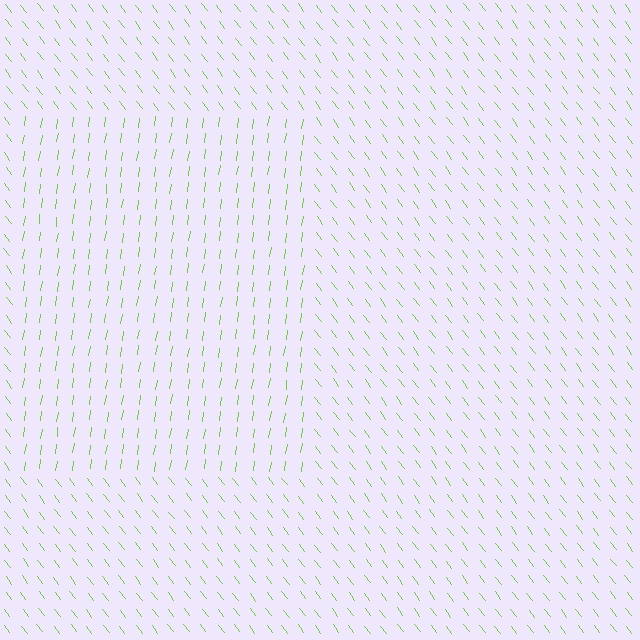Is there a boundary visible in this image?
Yes, there is a texture boundary formed by a change in line orientation.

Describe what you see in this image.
The image is filled with small lime line segments. A rectangle region in the image has lines oriented differently from the surrounding lines, creating a visible texture boundary.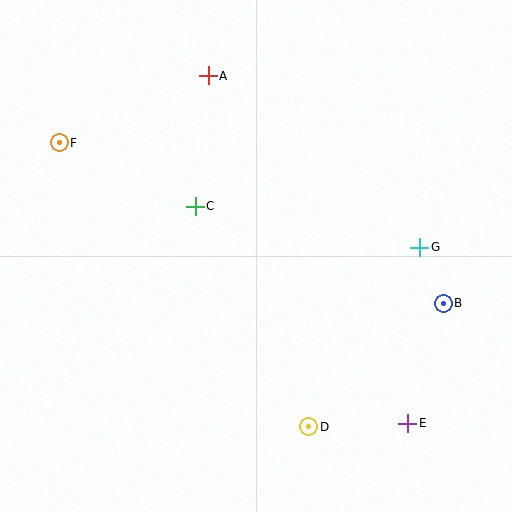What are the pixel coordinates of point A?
Point A is at (208, 76).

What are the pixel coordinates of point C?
Point C is at (195, 206).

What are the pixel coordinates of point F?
Point F is at (59, 143).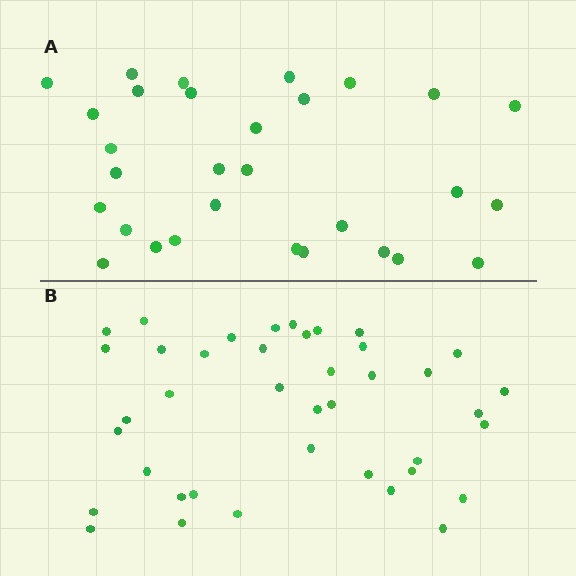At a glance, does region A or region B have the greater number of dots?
Region B (the bottom region) has more dots.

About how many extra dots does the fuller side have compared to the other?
Region B has roughly 10 or so more dots than region A.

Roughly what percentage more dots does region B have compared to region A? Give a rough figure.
About 35% more.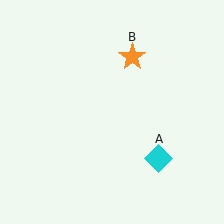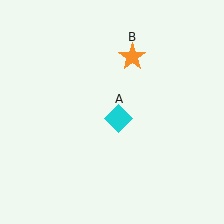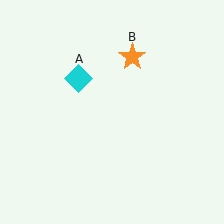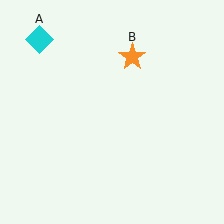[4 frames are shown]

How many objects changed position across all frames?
1 object changed position: cyan diamond (object A).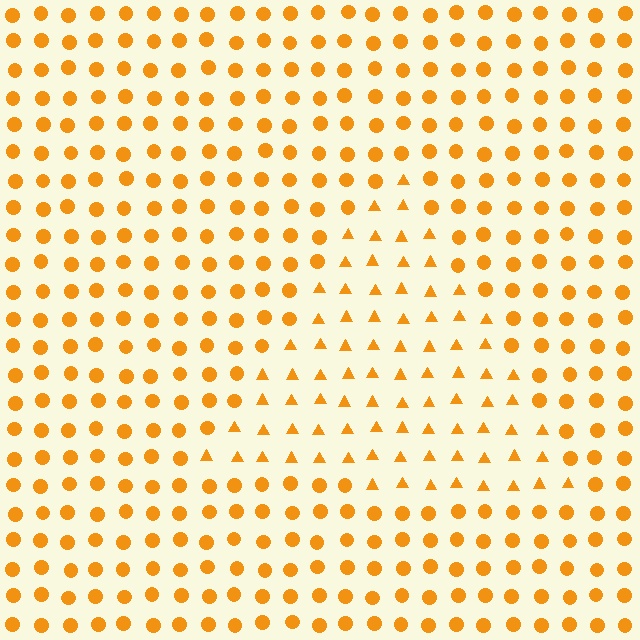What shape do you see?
I see a triangle.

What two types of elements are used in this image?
The image uses triangles inside the triangle region and circles outside it.